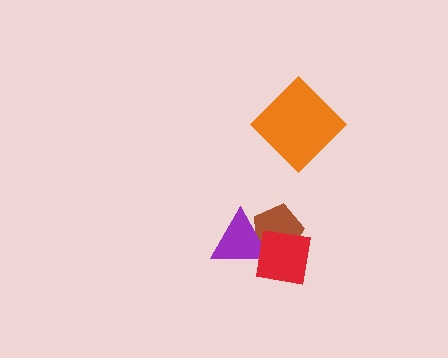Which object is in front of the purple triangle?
The red square is in front of the purple triangle.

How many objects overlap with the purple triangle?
2 objects overlap with the purple triangle.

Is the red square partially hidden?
No, no other shape covers it.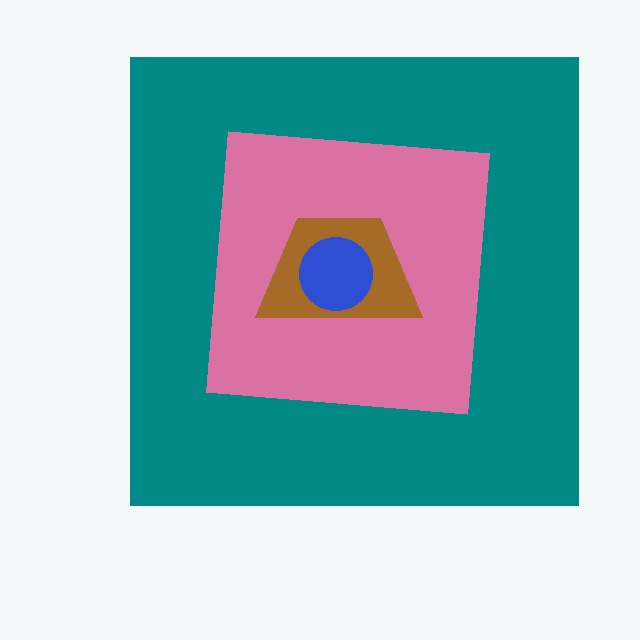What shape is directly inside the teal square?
The pink square.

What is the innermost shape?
The blue circle.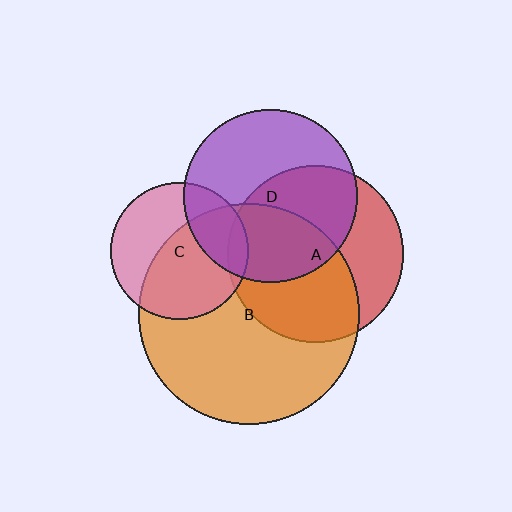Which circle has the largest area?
Circle B (orange).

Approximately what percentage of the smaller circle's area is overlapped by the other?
Approximately 60%.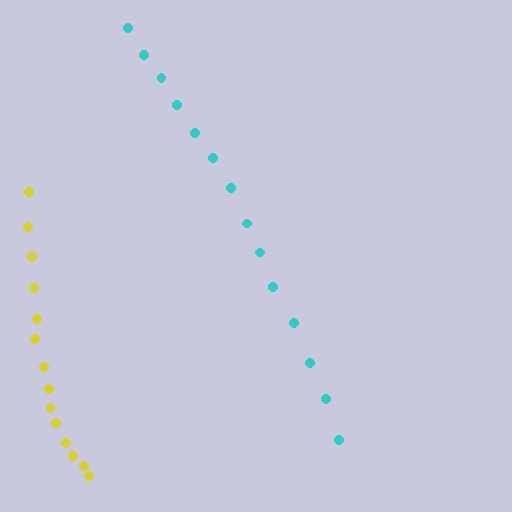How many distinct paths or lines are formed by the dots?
There are 2 distinct paths.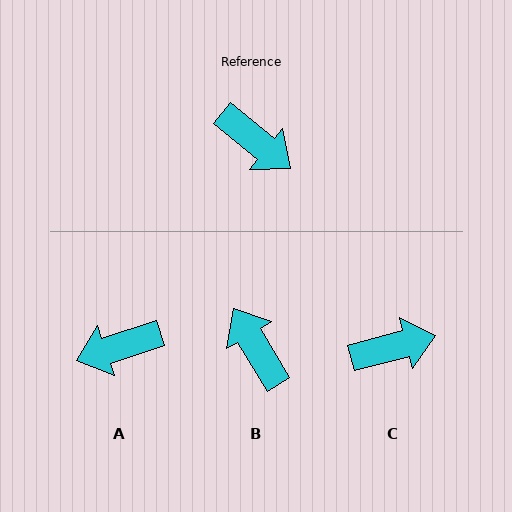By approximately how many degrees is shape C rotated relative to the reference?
Approximately 54 degrees counter-clockwise.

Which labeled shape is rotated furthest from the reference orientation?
B, about 160 degrees away.